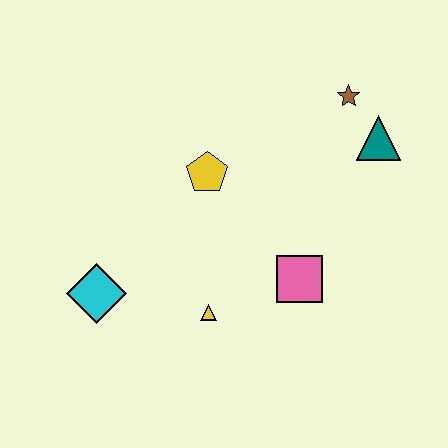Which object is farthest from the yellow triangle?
The brown star is farthest from the yellow triangle.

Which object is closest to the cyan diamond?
The yellow triangle is closest to the cyan diamond.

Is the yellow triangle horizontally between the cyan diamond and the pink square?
Yes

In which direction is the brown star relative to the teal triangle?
The brown star is above the teal triangle.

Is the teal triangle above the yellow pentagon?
Yes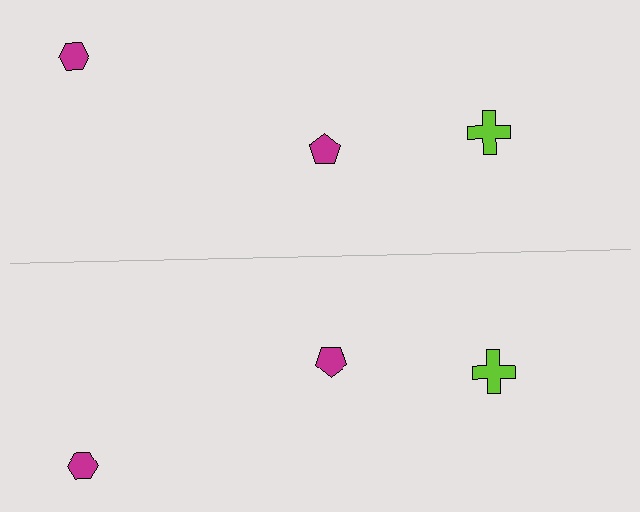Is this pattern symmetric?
Yes, this pattern has bilateral (reflection) symmetry.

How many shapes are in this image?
There are 6 shapes in this image.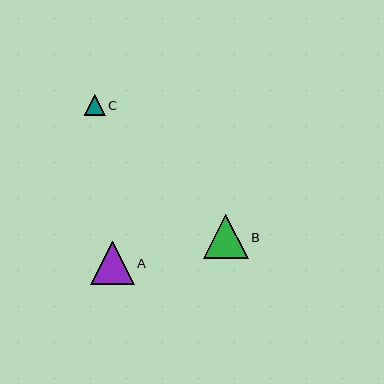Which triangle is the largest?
Triangle B is the largest with a size of approximately 44 pixels.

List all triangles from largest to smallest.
From largest to smallest: B, A, C.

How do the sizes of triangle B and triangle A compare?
Triangle B and triangle A are approximately the same size.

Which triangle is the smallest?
Triangle C is the smallest with a size of approximately 21 pixels.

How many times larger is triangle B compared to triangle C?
Triangle B is approximately 2.1 times the size of triangle C.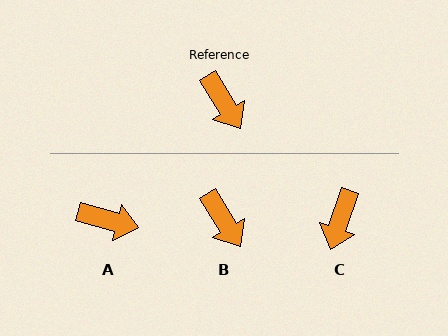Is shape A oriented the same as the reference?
No, it is off by about 44 degrees.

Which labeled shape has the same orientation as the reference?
B.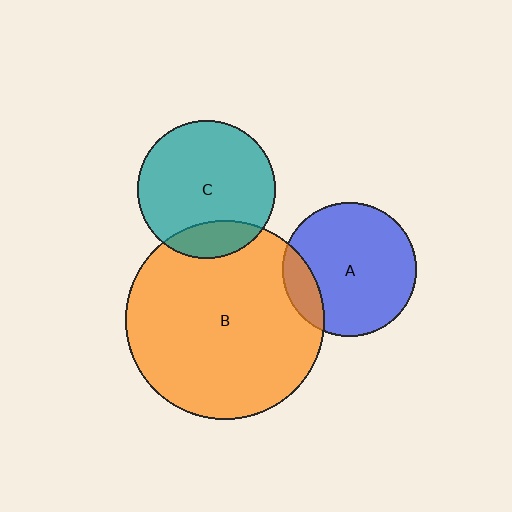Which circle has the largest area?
Circle B (orange).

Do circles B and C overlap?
Yes.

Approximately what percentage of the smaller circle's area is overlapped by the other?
Approximately 15%.